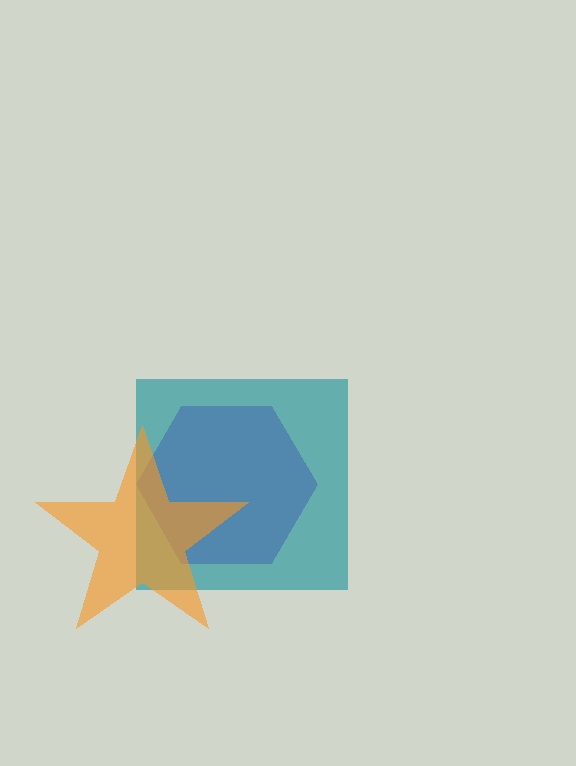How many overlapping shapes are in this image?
There are 3 overlapping shapes in the image.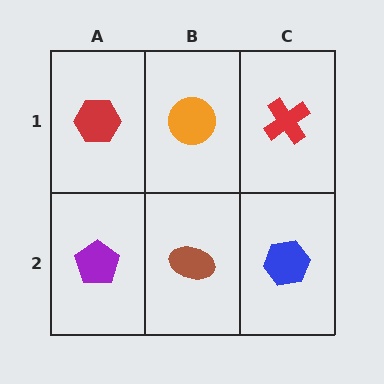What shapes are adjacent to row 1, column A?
A purple pentagon (row 2, column A), an orange circle (row 1, column B).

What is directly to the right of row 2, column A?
A brown ellipse.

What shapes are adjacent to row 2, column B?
An orange circle (row 1, column B), a purple pentagon (row 2, column A), a blue hexagon (row 2, column C).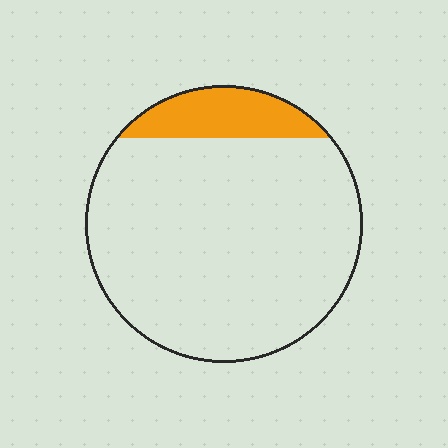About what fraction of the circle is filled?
About one eighth (1/8).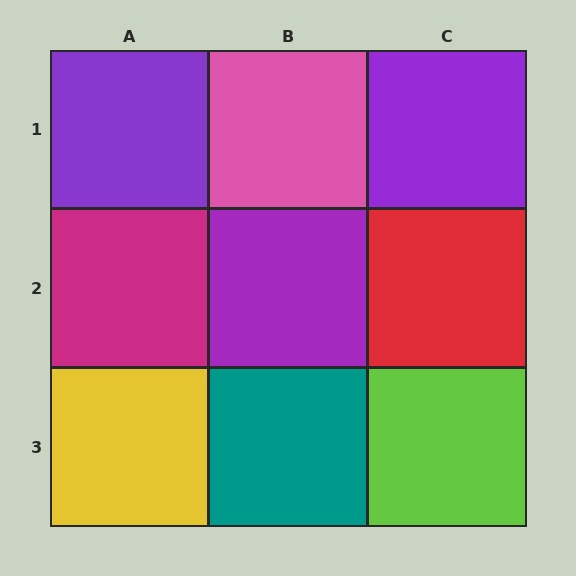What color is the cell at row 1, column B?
Pink.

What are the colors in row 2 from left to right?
Magenta, purple, red.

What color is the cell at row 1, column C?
Purple.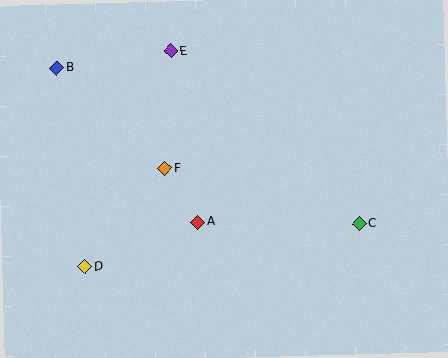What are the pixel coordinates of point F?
Point F is at (164, 169).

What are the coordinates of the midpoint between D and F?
The midpoint between D and F is at (125, 218).